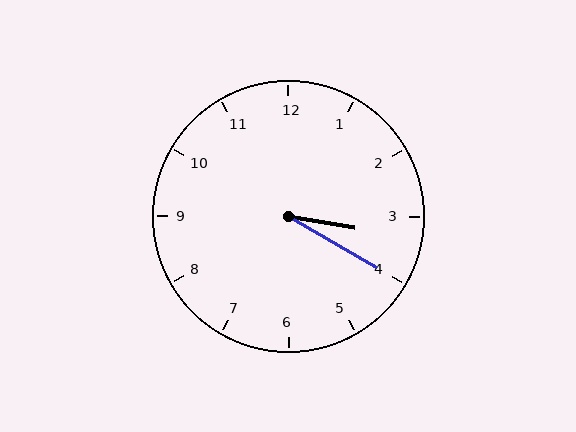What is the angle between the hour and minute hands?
Approximately 20 degrees.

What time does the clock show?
3:20.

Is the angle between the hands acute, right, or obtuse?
It is acute.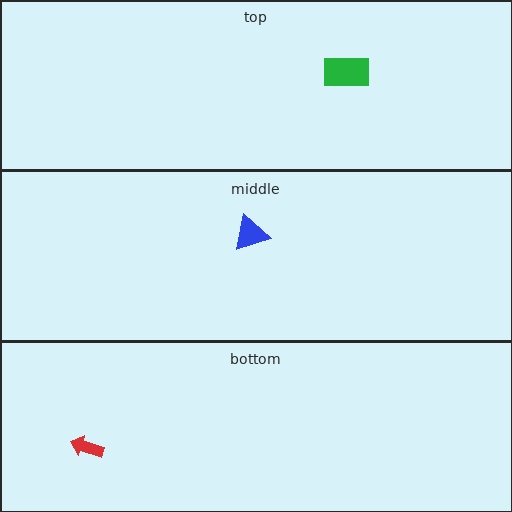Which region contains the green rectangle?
The top region.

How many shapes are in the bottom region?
1.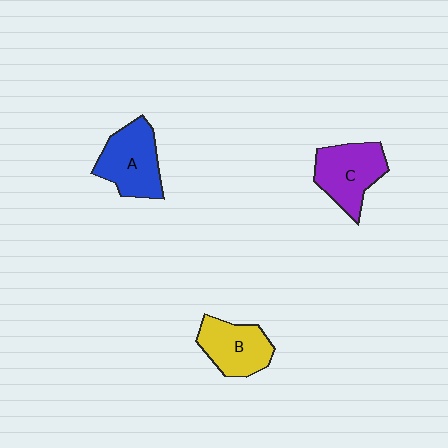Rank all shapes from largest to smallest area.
From largest to smallest: A (blue), C (purple), B (yellow).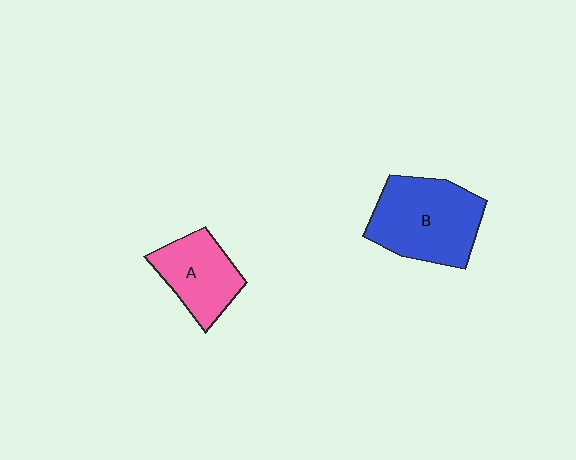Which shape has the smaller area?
Shape A (pink).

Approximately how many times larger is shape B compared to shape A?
Approximately 1.5 times.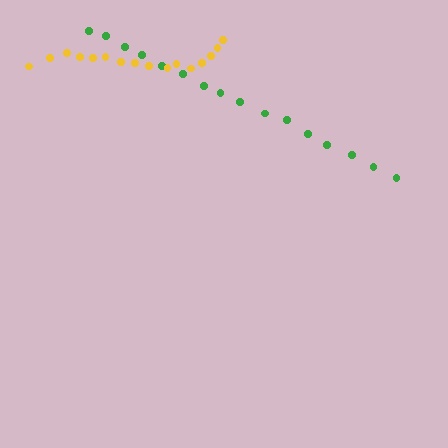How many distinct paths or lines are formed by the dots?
There are 2 distinct paths.